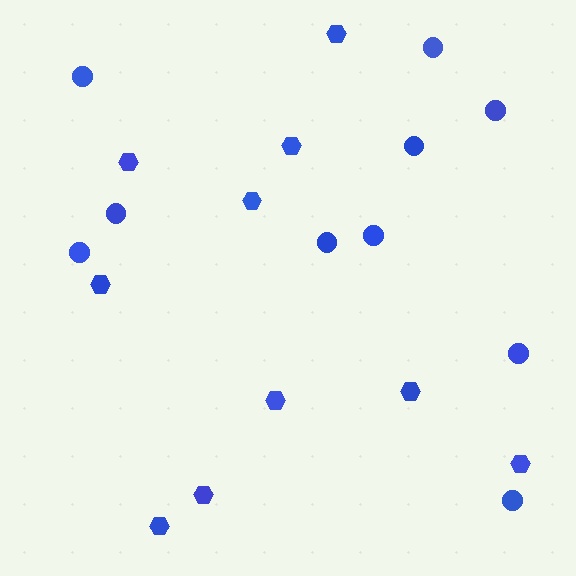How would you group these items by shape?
There are 2 groups: one group of circles (10) and one group of hexagons (10).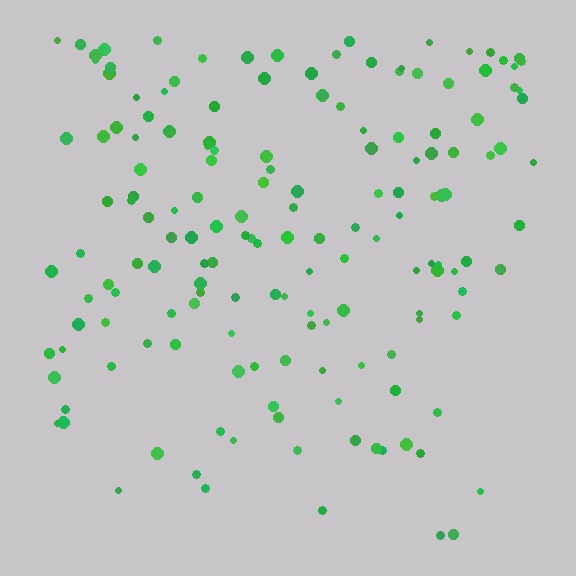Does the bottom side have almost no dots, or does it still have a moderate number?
Still a moderate number, just noticeably fewer than the top.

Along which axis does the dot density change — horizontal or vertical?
Vertical.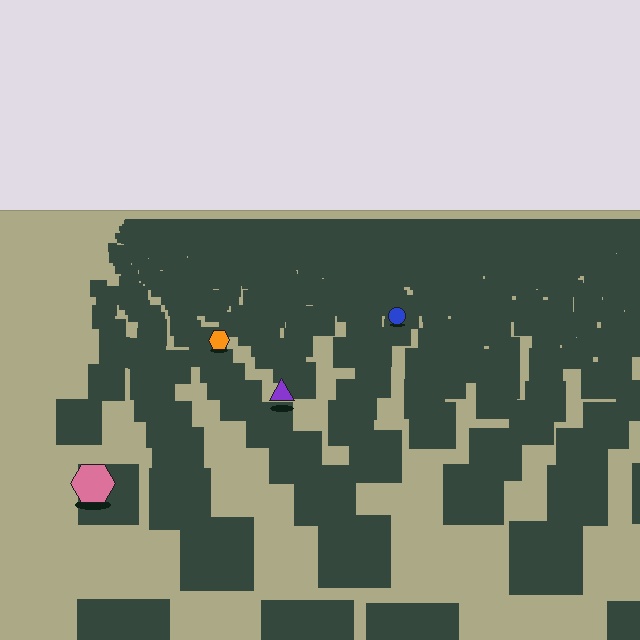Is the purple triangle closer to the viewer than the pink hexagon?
No. The pink hexagon is closer — you can tell from the texture gradient: the ground texture is coarser near it.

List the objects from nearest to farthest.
From nearest to farthest: the pink hexagon, the purple triangle, the orange hexagon, the blue circle.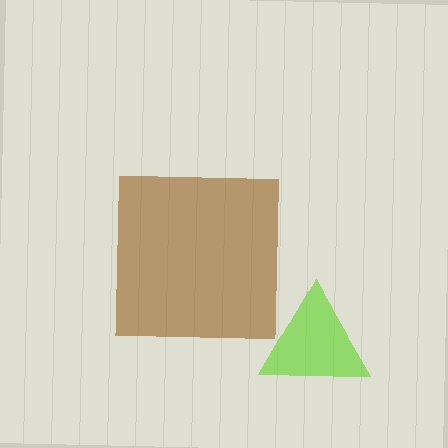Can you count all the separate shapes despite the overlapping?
Yes, there are 2 separate shapes.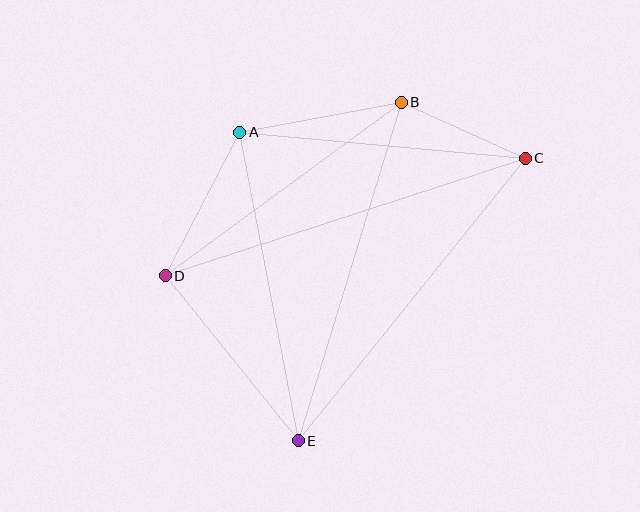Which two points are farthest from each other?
Points C and D are farthest from each other.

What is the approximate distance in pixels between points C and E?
The distance between C and E is approximately 363 pixels.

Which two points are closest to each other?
Points B and C are closest to each other.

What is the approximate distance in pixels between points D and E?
The distance between D and E is approximately 212 pixels.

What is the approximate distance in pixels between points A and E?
The distance between A and E is approximately 314 pixels.